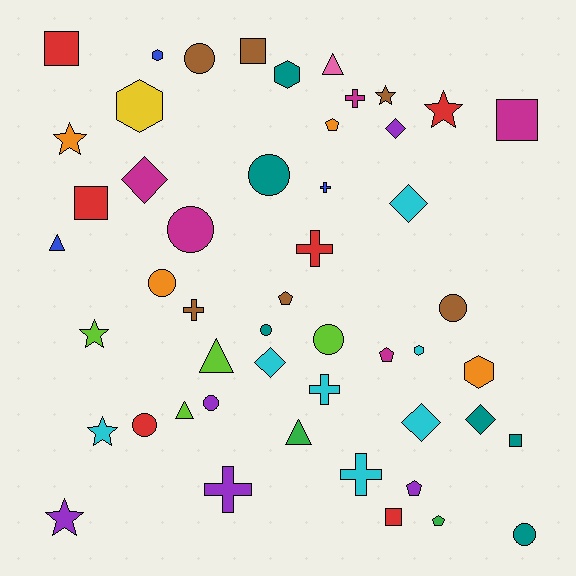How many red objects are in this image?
There are 6 red objects.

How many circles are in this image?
There are 10 circles.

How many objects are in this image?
There are 50 objects.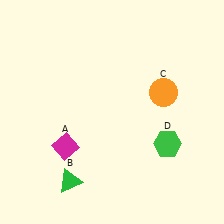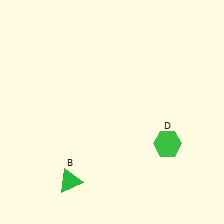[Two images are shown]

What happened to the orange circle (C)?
The orange circle (C) was removed in Image 2. It was in the top-right area of Image 1.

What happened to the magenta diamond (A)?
The magenta diamond (A) was removed in Image 2. It was in the bottom-left area of Image 1.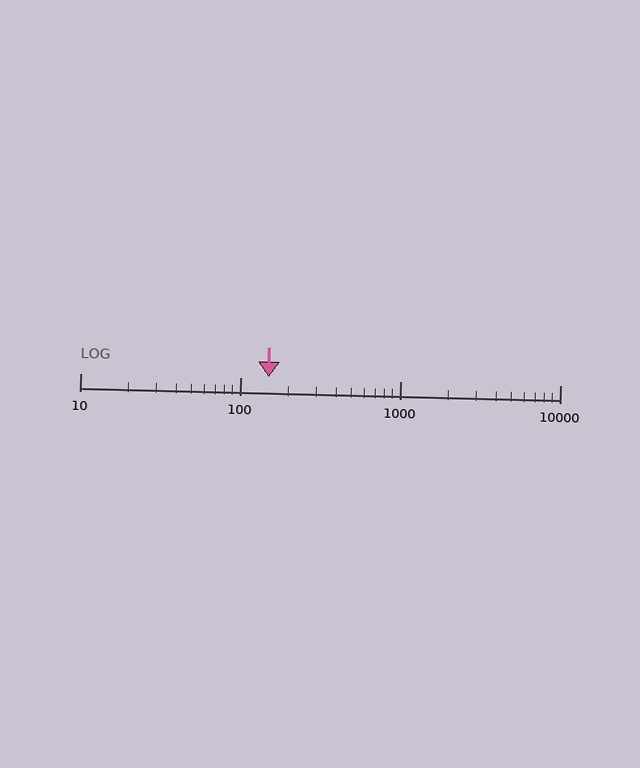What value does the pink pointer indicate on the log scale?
The pointer indicates approximately 150.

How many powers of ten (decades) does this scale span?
The scale spans 3 decades, from 10 to 10000.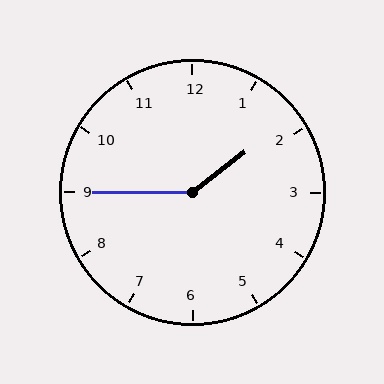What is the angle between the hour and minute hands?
Approximately 142 degrees.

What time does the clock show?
1:45.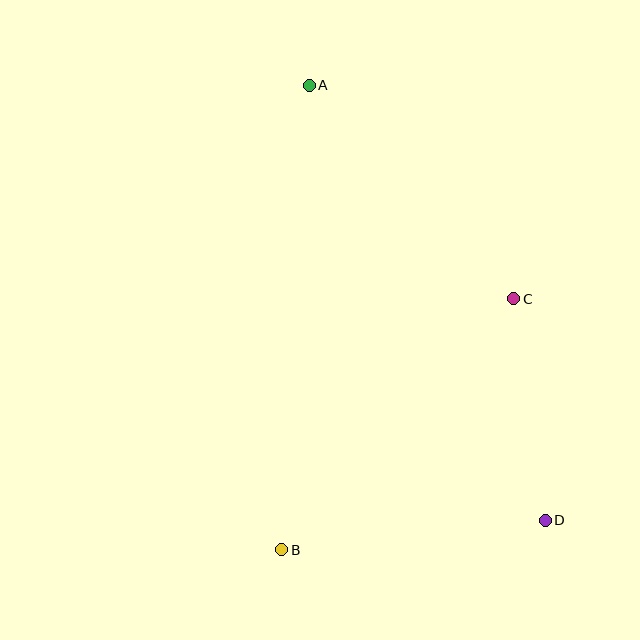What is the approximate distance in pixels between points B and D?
The distance between B and D is approximately 265 pixels.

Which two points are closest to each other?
Points C and D are closest to each other.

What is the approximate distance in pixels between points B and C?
The distance between B and C is approximately 342 pixels.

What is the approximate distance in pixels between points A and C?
The distance between A and C is approximately 295 pixels.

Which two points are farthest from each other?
Points A and D are farthest from each other.